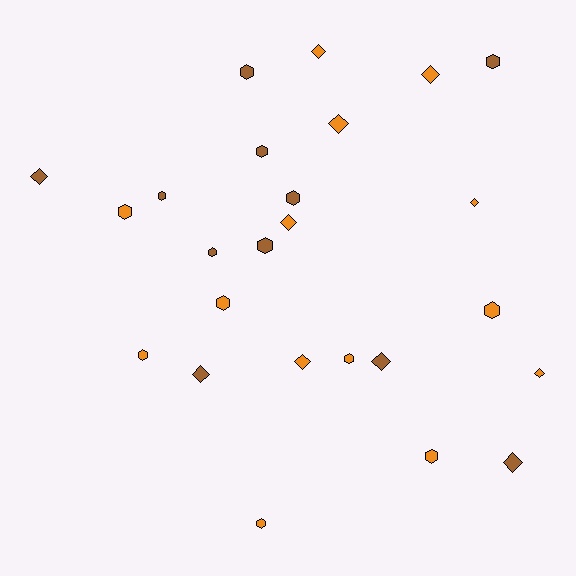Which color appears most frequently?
Orange, with 14 objects.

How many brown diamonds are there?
There are 4 brown diamonds.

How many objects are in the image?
There are 25 objects.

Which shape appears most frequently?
Hexagon, with 14 objects.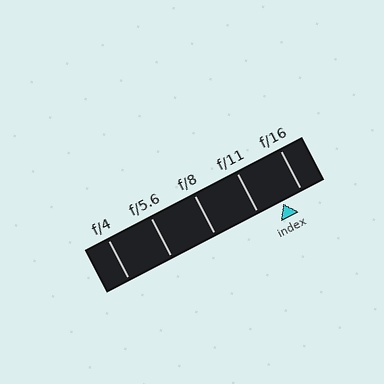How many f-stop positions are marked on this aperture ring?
There are 5 f-stop positions marked.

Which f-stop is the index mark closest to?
The index mark is closest to f/16.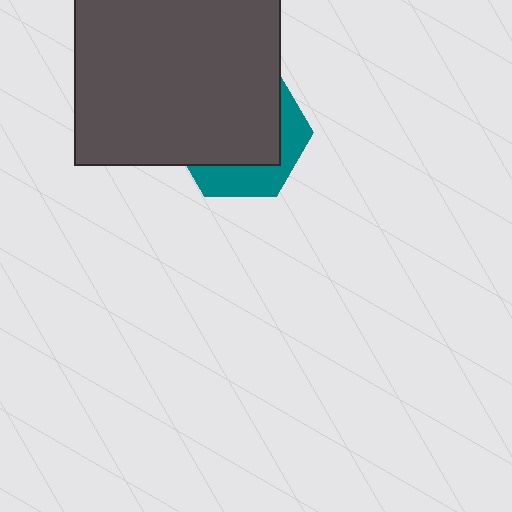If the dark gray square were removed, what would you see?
You would see the complete teal hexagon.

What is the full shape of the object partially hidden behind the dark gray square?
The partially hidden object is a teal hexagon.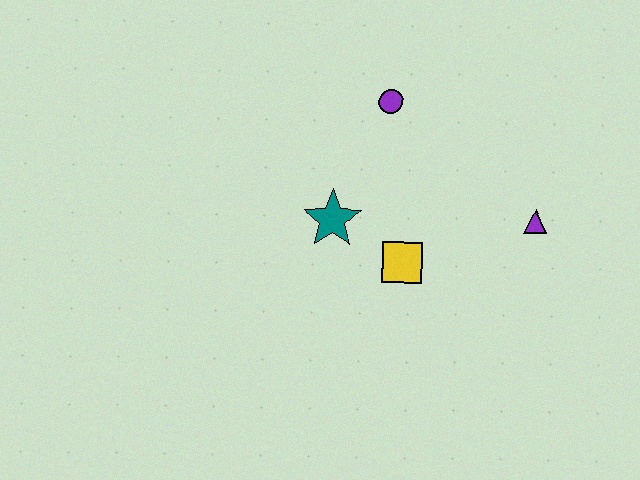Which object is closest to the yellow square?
The teal star is closest to the yellow square.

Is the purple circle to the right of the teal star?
Yes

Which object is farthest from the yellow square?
The purple circle is farthest from the yellow square.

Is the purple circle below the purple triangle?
No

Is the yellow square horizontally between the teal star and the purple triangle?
Yes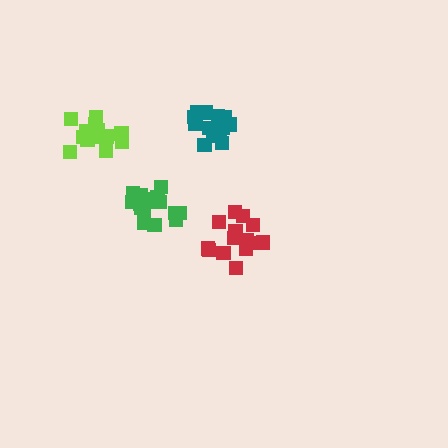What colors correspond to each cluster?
The clusters are colored: green, red, teal, lime.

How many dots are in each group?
Group 1: 17 dots, Group 2: 14 dots, Group 3: 15 dots, Group 4: 14 dots (60 total).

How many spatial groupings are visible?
There are 4 spatial groupings.